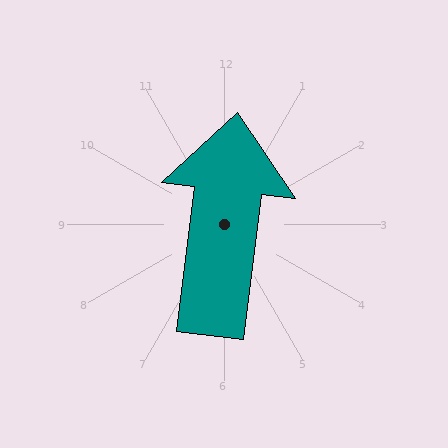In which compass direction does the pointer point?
North.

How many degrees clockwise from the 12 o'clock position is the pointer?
Approximately 7 degrees.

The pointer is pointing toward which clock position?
Roughly 12 o'clock.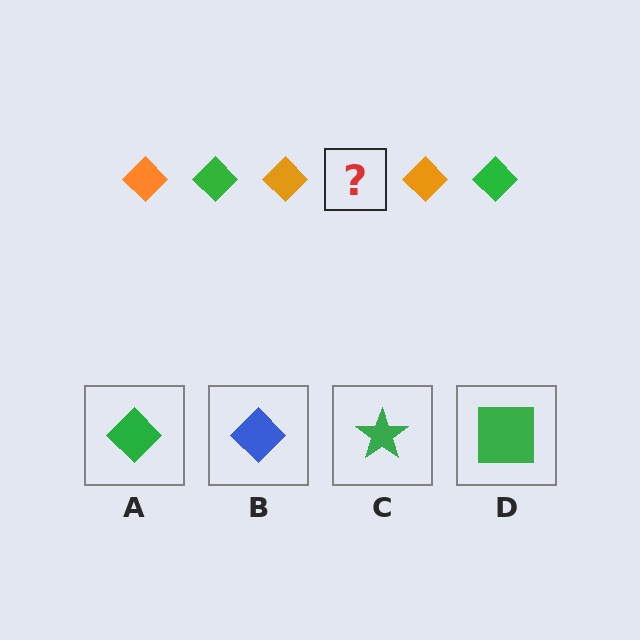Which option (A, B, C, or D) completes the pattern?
A.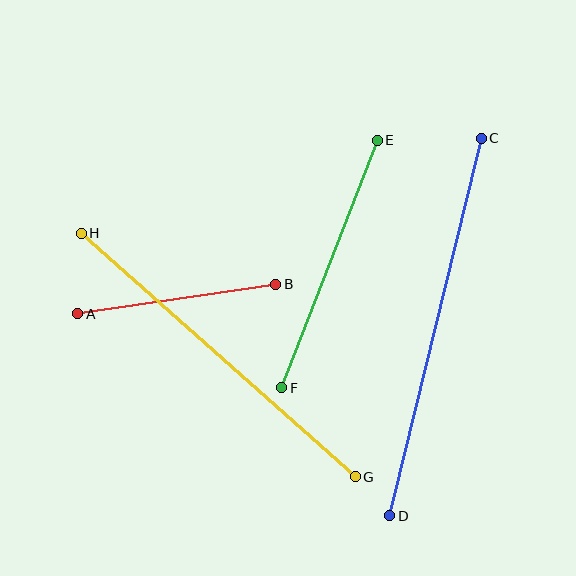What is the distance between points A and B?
The distance is approximately 200 pixels.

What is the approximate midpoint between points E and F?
The midpoint is at approximately (330, 264) pixels.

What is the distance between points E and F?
The distance is approximately 265 pixels.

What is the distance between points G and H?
The distance is approximately 367 pixels.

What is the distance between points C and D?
The distance is approximately 388 pixels.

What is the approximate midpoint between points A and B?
The midpoint is at approximately (177, 299) pixels.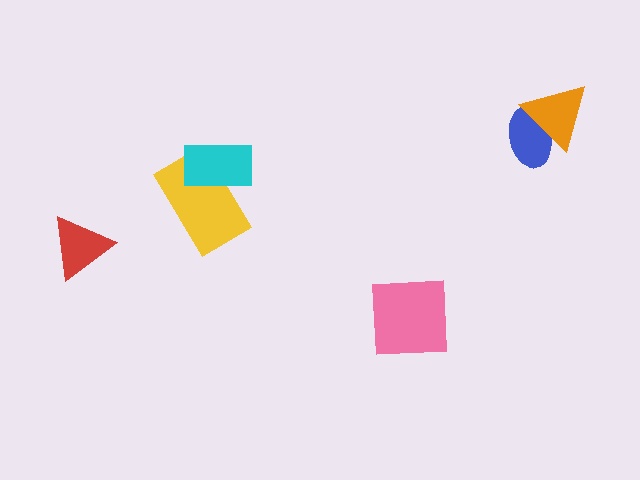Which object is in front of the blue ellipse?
The orange triangle is in front of the blue ellipse.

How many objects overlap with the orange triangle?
1 object overlaps with the orange triangle.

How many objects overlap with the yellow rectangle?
1 object overlaps with the yellow rectangle.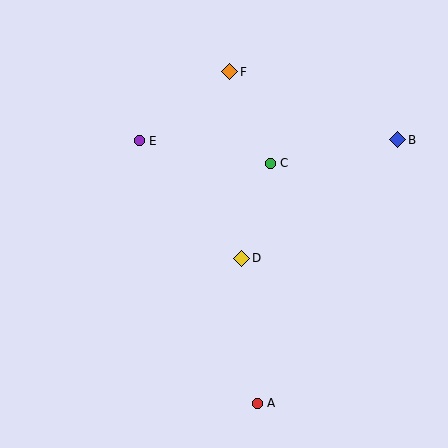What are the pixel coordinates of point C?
Point C is at (270, 163).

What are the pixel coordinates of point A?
Point A is at (257, 403).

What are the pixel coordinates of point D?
Point D is at (242, 258).